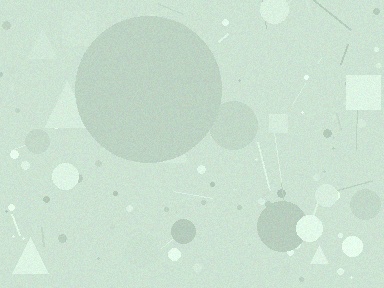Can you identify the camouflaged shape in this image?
The camouflaged shape is a circle.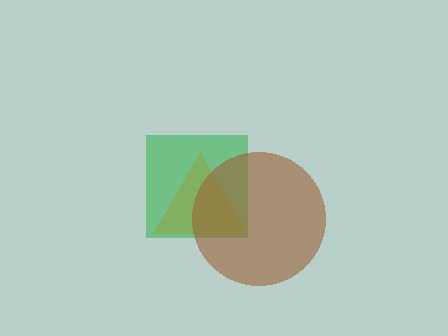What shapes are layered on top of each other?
The layered shapes are: an orange triangle, a green square, a brown circle.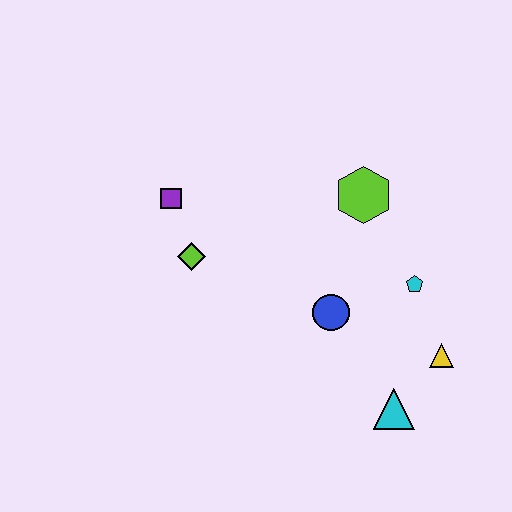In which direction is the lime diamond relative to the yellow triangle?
The lime diamond is to the left of the yellow triangle.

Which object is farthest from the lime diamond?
The yellow triangle is farthest from the lime diamond.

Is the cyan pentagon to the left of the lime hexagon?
No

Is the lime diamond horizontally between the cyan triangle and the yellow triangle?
No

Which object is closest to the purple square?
The lime diamond is closest to the purple square.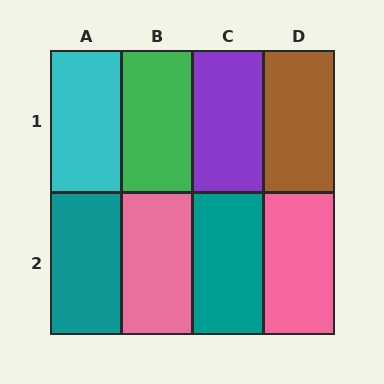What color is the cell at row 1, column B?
Green.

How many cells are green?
1 cell is green.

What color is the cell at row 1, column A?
Cyan.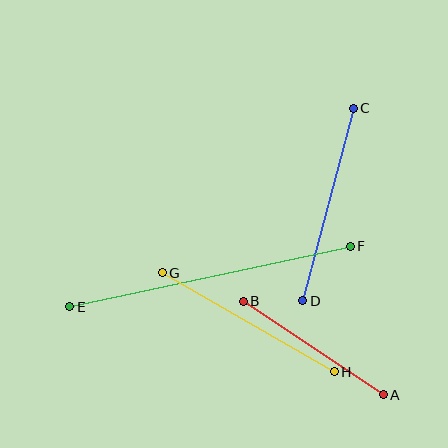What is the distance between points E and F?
The distance is approximately 287 pixels.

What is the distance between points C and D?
The distance is approximately 199 pixels.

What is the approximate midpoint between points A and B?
The midpoint is at approximately (313, 348) pixels.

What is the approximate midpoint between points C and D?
The midpoint is at approximately (328, 205) pixels.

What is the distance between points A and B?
The distance is approximately 169 pixels.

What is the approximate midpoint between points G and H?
The midpoint is at approximately (248, 322) pixels.